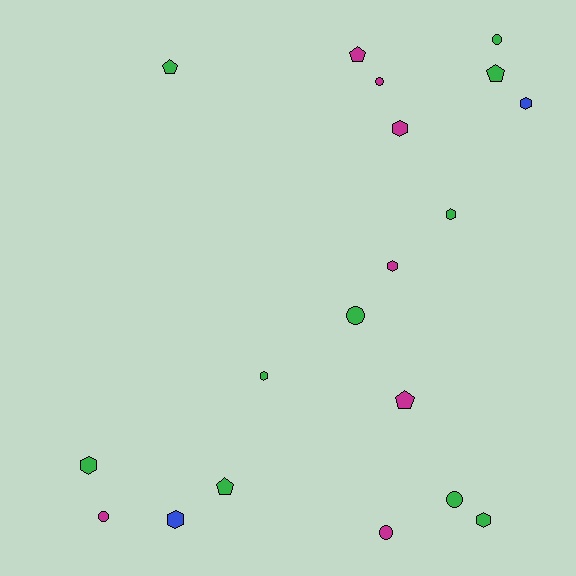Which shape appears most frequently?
Hexagon, with 8 objects.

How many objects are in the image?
There are 19 objects.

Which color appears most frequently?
Green, with 10 objects.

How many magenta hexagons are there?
There are 2 magenta hexagons.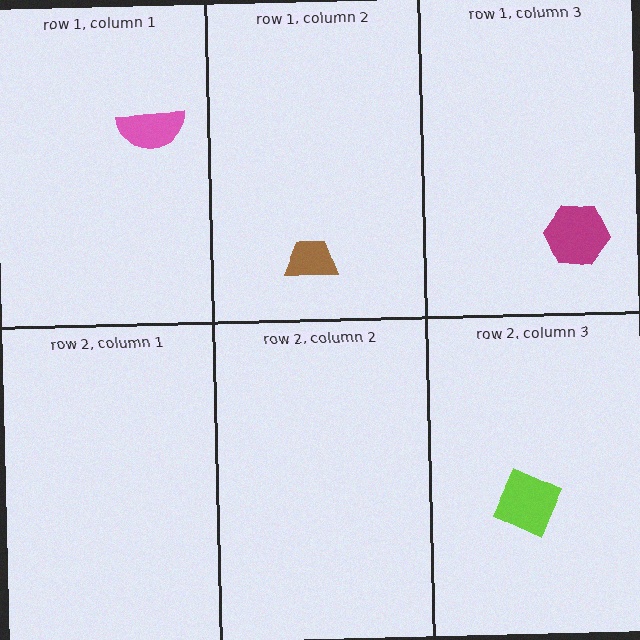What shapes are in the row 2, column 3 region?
The lime diamond.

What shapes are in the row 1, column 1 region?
The pink semicircle.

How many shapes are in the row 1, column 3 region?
1.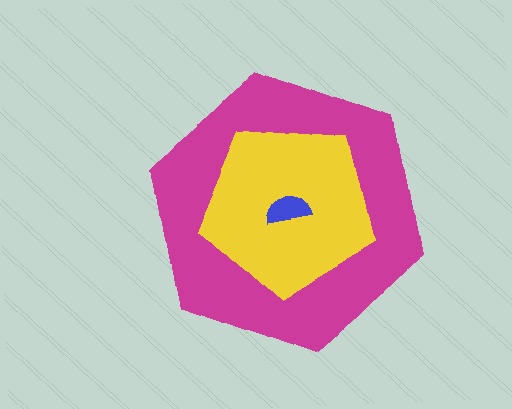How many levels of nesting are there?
3.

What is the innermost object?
The blue semicircle.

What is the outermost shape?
The magenta hexagon.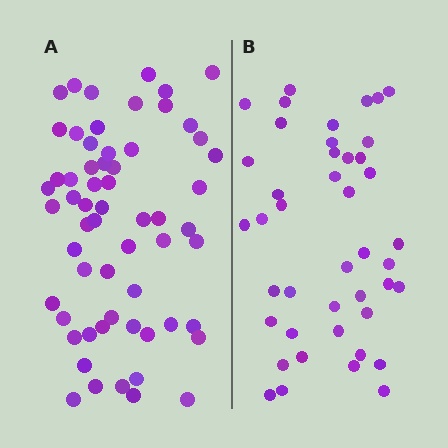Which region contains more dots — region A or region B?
Region A (the left region) has more dots.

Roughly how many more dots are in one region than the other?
Region A has approximately 15 more dots than region B.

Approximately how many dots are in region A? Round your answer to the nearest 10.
About 60 dots.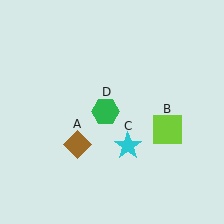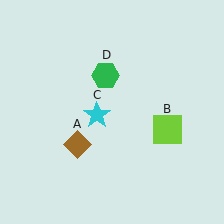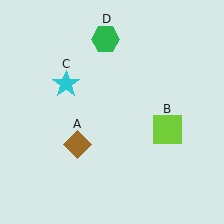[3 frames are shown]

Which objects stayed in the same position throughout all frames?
Brown diamond (object A) and lime square (object B) remained stationary.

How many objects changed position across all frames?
2 objects changed position: cyan star (object C), green hexagon (object D).